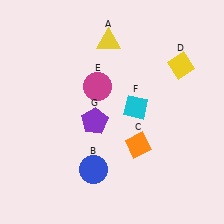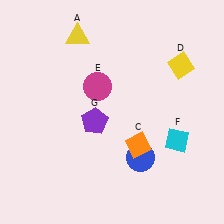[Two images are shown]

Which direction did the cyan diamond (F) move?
The cyan diamond (F) moved right.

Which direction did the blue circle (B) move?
The blue circle (B) moved right.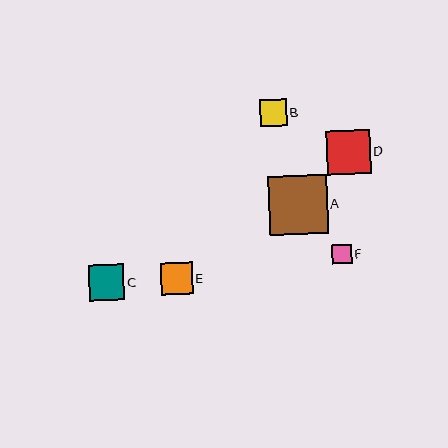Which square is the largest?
Square A is the largest with a size of approximately 59 pixels.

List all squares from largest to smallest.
From largest to smallest: A, D, C, E, B, F.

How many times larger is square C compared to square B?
Square C is approximately 1.3 times the size of square B.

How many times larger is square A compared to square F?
Square A is approximately 3.0 times the size of square F.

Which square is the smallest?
Square F is the smallest with a size of approximately 20 pixels.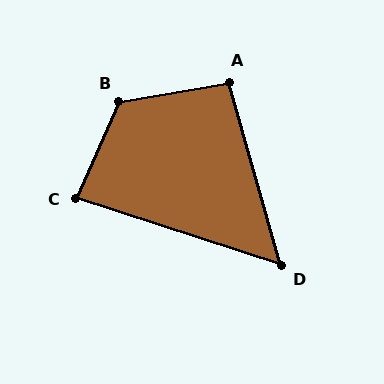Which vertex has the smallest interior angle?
D, at approximately 56 degrees.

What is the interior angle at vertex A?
Approximately 96 degrees (obtuse).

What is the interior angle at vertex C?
Approximately 84 degrees (acute).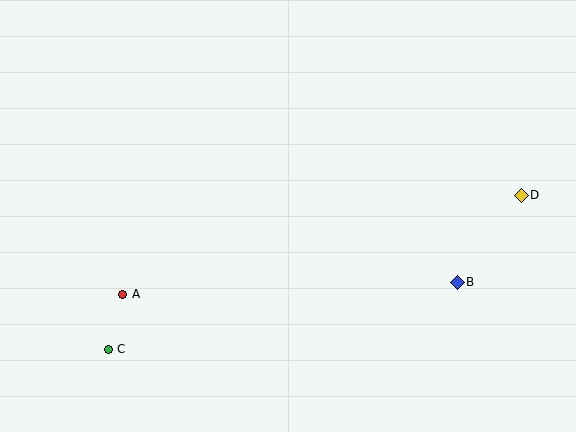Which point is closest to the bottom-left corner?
Point C is closest to the bottom-left corner.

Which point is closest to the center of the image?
Point B at (457, 282) is closest to the center.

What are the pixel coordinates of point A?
Point A is at (123, 294).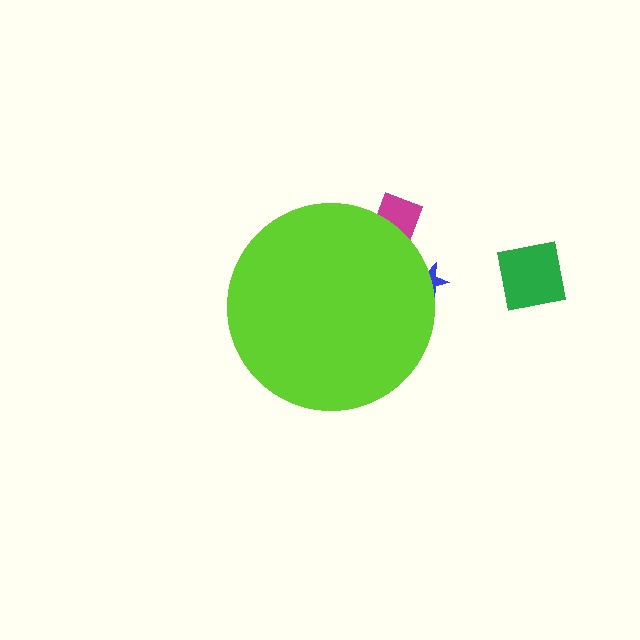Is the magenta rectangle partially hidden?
Yes, the magenta rectangle is partially hidden behind the lime circle.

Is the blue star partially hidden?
Yes, the blue star is partially hidden behind the lime circle.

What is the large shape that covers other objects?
A lime circle.